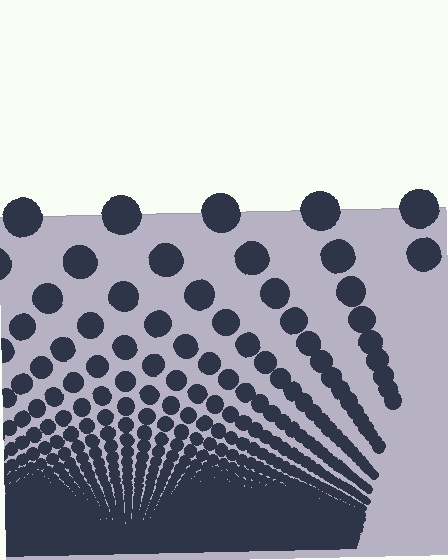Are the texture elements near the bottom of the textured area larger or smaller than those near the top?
Smaller. The gradient is inverted — elements near the bottom are smaller and denser.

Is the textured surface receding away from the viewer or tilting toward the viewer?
The surface appears to tilt toward the viewer. Texture elements get larger and sparser toward the top.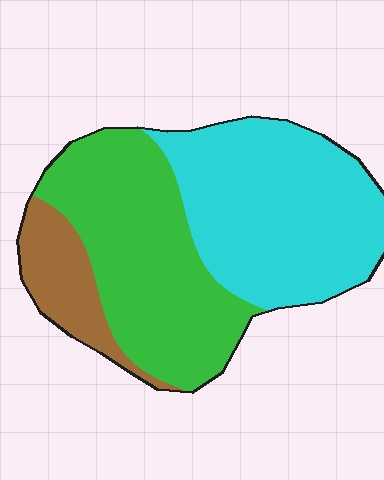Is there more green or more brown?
Green.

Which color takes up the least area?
Brown, at roughly 15%.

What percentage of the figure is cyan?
Cyan covers 45% of the figure.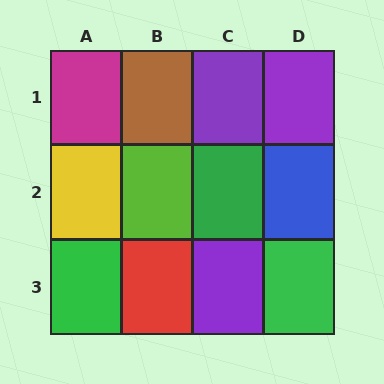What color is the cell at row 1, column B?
Brown.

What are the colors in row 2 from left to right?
Yellow, lime, green, blue.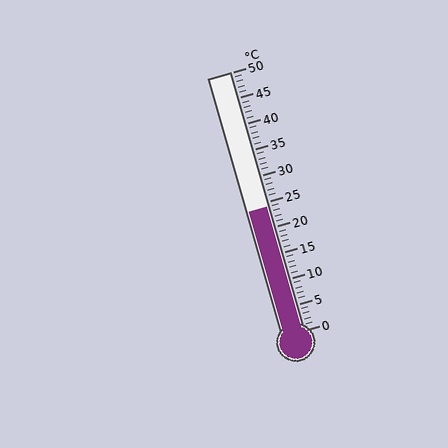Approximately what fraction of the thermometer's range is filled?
The thermometer is filled to approximately 50% of its range.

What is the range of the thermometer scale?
The thermometer scale ranges from 0°C to 50°C.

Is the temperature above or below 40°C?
The temperature is below 40°C.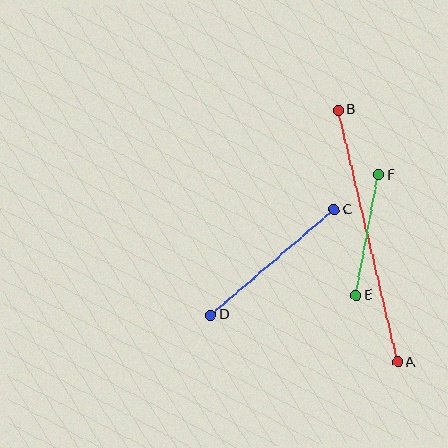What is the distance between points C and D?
The distance is approximately 162 pixels.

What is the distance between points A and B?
The distance is approximately 259 pixels.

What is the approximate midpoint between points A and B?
The midpoint is at approximately (368, 236) pixels.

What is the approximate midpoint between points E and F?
The midpoint is at approximately (367, 235) pixels.